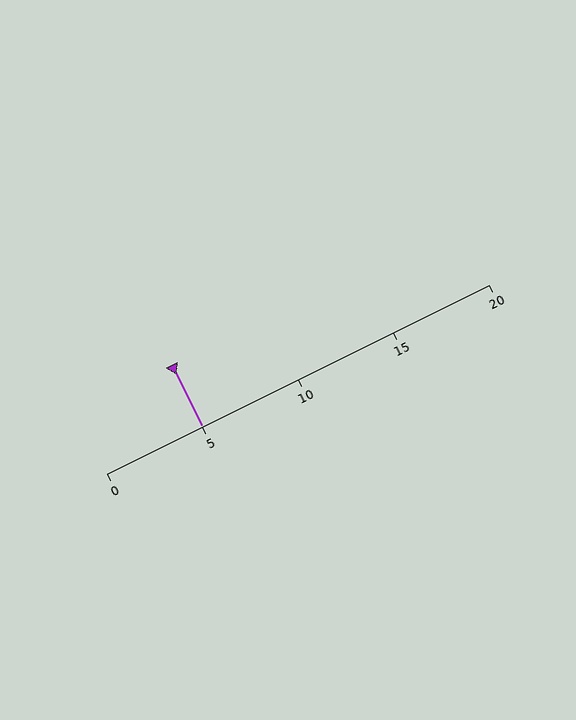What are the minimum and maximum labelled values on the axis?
The axis runs from 0 to 20.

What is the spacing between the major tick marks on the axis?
The major ticks are spaced 5 apart.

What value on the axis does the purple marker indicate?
The marker indicates approximately 5.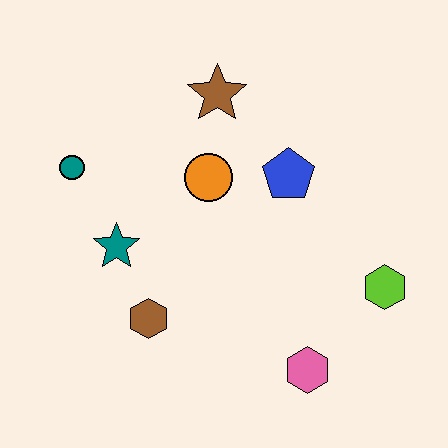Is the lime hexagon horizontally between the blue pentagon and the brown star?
No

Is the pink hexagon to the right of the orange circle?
Yes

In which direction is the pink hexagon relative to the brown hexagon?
The pink hexagon is to the right of the brown hexagon.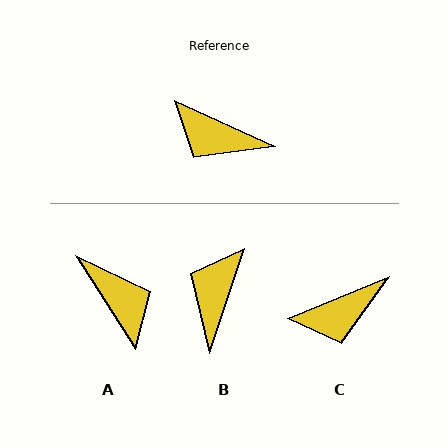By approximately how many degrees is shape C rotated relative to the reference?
Approximately 47 degrees counter-clockwise.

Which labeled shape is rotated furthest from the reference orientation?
A, about 147 degrees away.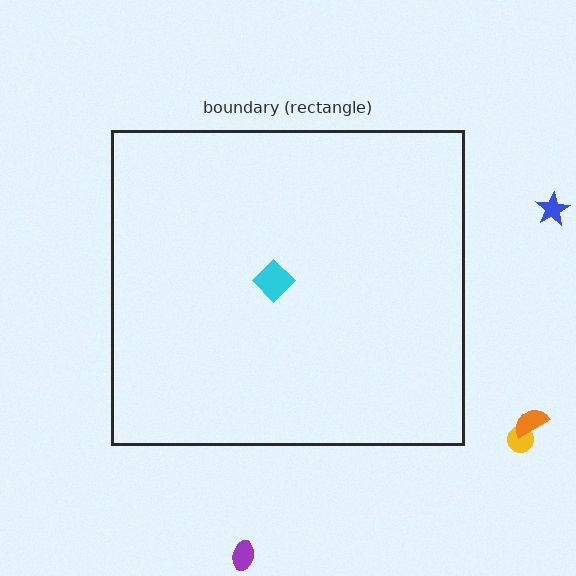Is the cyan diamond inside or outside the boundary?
Inside.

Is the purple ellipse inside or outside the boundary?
Outside.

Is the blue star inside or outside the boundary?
Outside.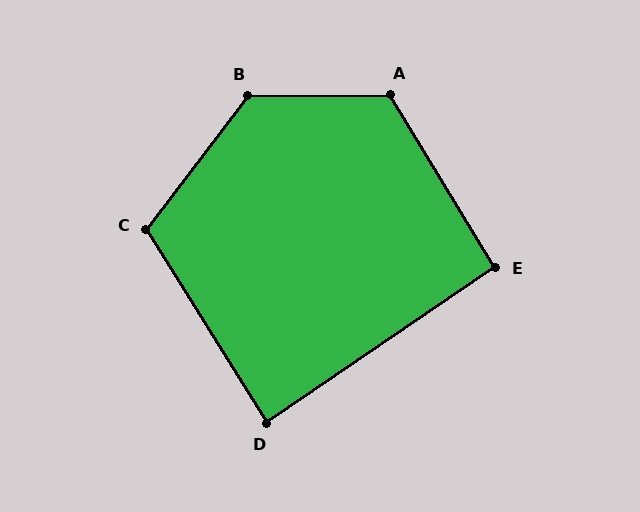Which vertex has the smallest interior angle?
D, at approximately 87 degrees.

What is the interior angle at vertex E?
Approximately 93 degrees (approximately right).